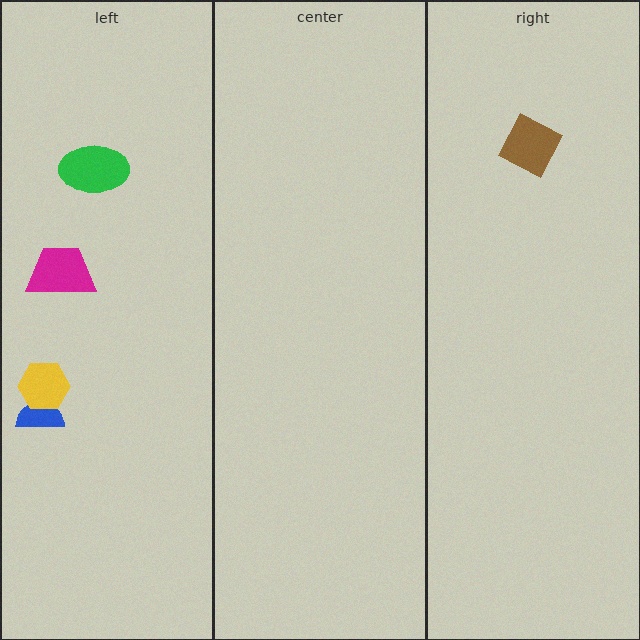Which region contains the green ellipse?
The left region.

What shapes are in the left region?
The green ellipse, the magenta trapezoid, the blue semicircle, the yellow hexagon.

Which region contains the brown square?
The right region.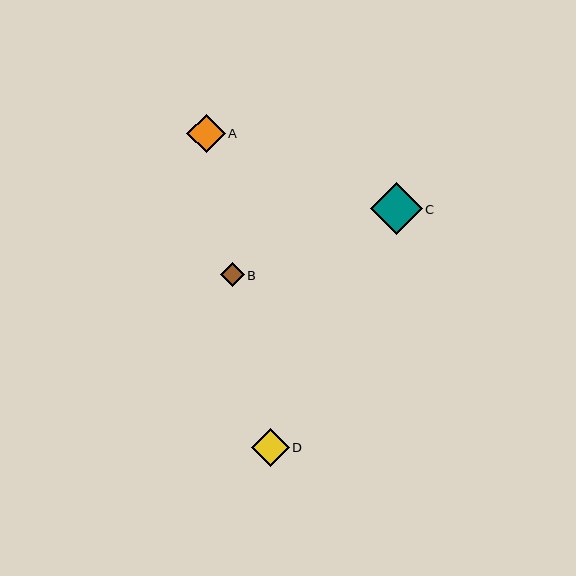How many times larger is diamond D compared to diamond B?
Diamond D is approximately 1.6 times the size of diamond B.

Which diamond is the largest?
Diamond C is the largest with a size of approximately 52 pixels.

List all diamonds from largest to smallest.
From largest to smallest: C, A, D, B.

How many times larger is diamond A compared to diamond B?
Diamond A is approximately 1.6 times the size of diamond B.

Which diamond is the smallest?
Diamond B is the smallest with a size of approximately 24 pixels.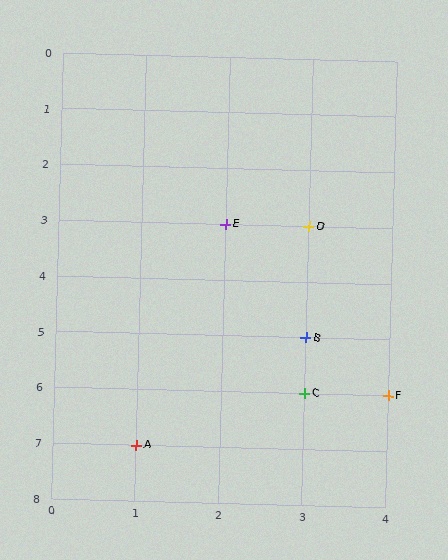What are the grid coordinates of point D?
Point D is at grid coordinates (3, 3).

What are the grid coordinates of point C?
Point C is at grid coordinates (3, 6).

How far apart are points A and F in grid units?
Points A and F are 3 columns and 1 row apart (about 3.2 grid units diagonally).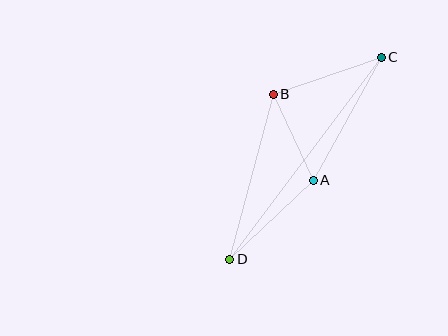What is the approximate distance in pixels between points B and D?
The distance between B and D is approximately 171 pixels.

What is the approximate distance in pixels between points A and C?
The distance between A and C is approximately 141 pixels.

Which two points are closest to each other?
Points A and B are closest to each other.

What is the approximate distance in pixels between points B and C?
The distance between B and C is approximately 114 pixels.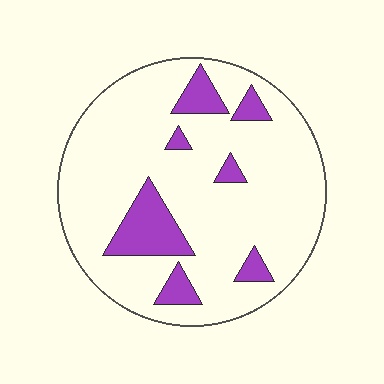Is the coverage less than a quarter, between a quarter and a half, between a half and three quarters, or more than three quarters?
Less than a quarter.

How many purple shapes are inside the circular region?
7.